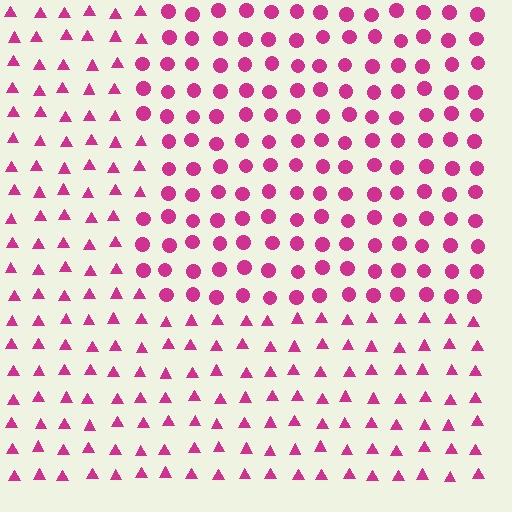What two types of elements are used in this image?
The image uses circles inside the rectangle region and triangles outside it.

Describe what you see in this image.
The image is filled with small magenta elements arranged in a uniform grid. A rectangle-shaped region contains circles, while the surrounding area contains triangles. The boundary is defined purely by the change in element shape.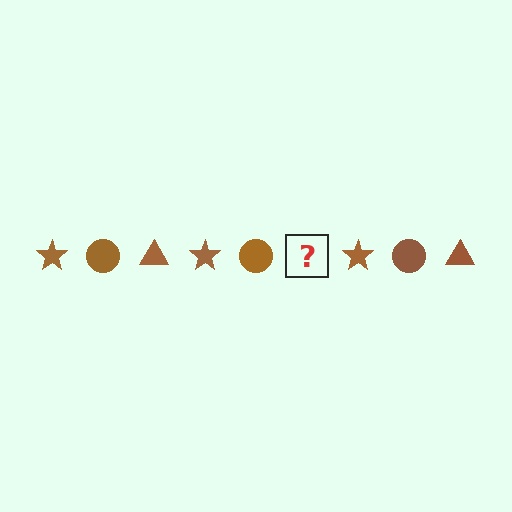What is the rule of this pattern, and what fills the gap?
The rule is that the pattern cycles through star, circle, triangle shapes in brown. The gap should be filled with a brown triangle.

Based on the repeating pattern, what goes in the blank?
The blank should be a brown triangle.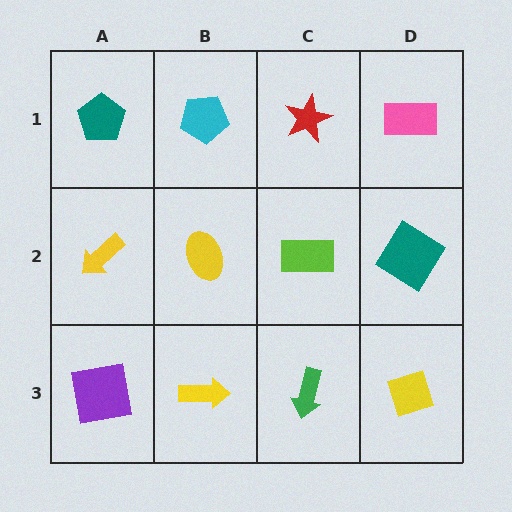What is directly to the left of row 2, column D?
A lime rectangle.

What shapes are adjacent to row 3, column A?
A yellow arrow (row 2, column A), a yellow arrow (row 3, column B).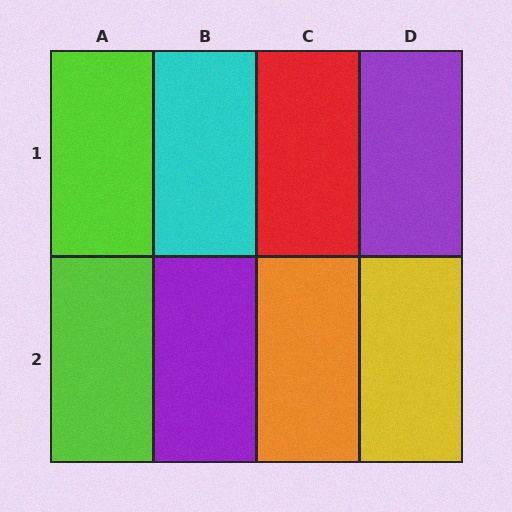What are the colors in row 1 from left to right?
Lime, cyan, red, purple.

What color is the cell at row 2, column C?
Orange.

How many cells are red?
1 cell is red.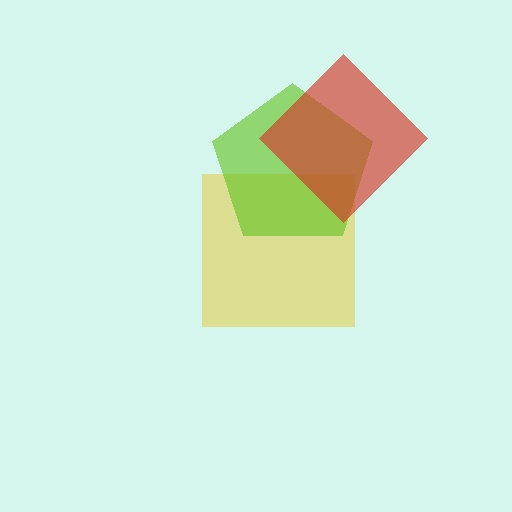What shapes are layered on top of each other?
The layered shapes are: a yellow square, a lime pentagon, a red diamond.